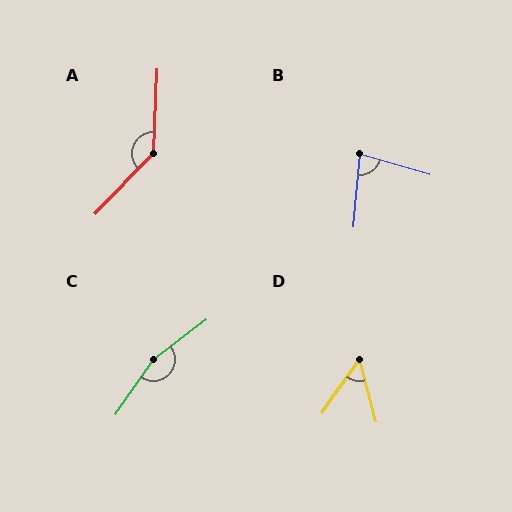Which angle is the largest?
C, at approximately 162 degrees.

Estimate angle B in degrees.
Approximately 78 degrees.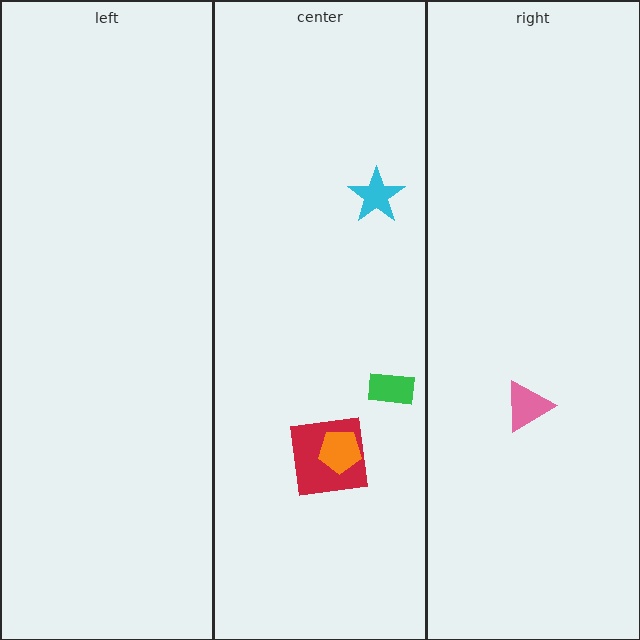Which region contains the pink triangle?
The right region.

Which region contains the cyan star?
The center region.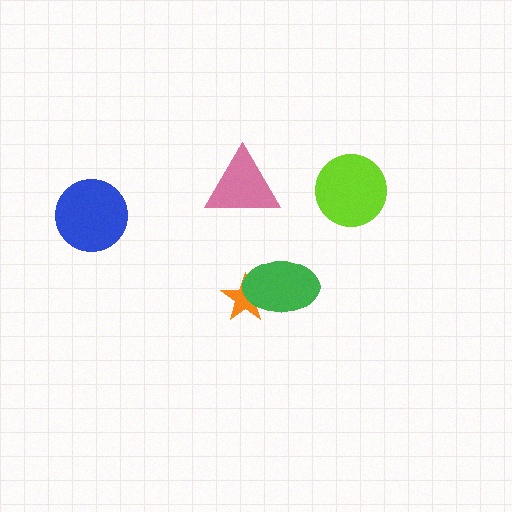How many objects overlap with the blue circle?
0 objects overlap with the blue circle.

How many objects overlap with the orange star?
1 object overlaps with the orange star.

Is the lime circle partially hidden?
No, no other shape covers it.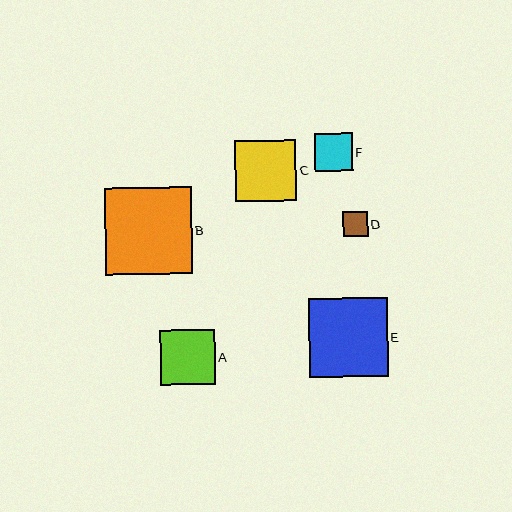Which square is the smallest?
Square D is the smallest with a size of approximately 25 pixels.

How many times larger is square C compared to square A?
Square C is approximately 1.1 times the size of square A.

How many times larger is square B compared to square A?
Square B is approximately 1.6 times the size of square A.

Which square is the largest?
Square B is the largest with a size of approximately 87 pixels.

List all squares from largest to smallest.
From largest to smallest: B, E, C, A, F, D.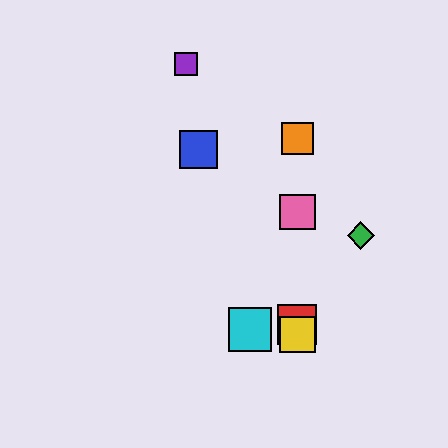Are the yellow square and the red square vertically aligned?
Yes, both are at x≈297.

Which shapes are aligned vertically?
The red square, the yellow square, the orange square, the pink square are aligned vertically.